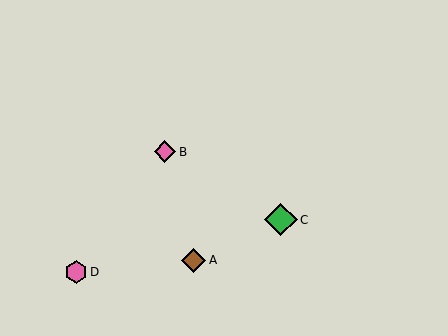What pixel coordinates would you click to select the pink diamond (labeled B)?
Click at (165, 152) to select the pink diamond B.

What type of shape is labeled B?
Shape B is a pink diamond.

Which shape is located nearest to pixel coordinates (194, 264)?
The brown diamond (labeled A) at (194, 260) is nearest to that location.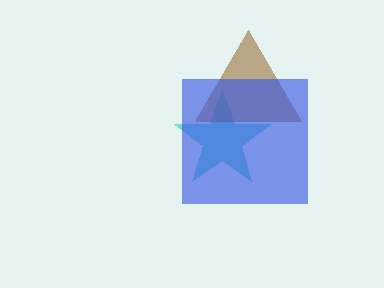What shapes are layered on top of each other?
The layered shapes are: a cyan star, a brown triangle, a blue square.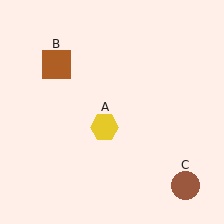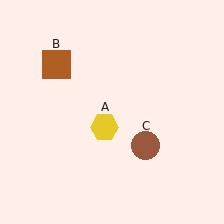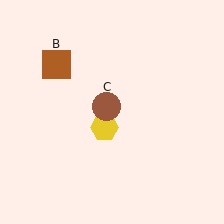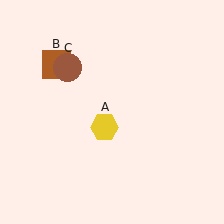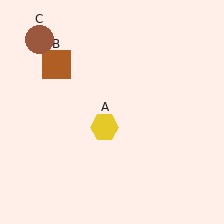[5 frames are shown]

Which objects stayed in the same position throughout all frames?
Yellow hexagon (object A) and brown square (object B) remained stationary.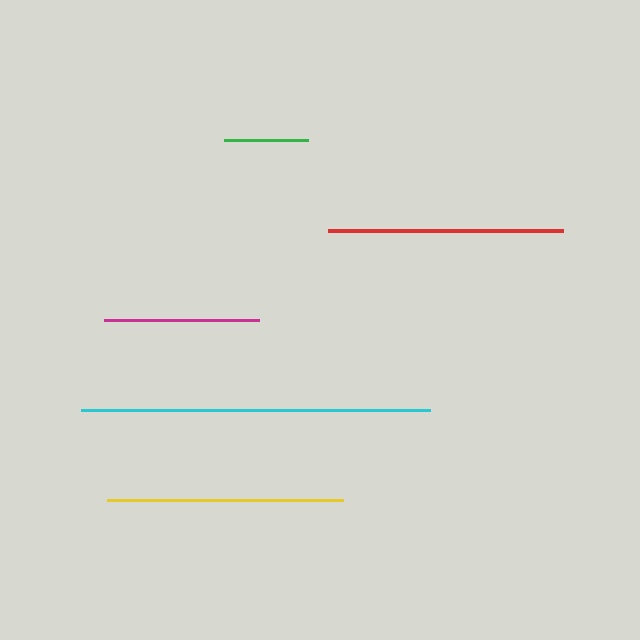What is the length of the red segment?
The red segment is approximately 235 pixels long.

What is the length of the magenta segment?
The magenta segment is approximately 155 pixels long.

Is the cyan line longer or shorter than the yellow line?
The cyan line is longer than the yellow line.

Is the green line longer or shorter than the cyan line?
The cyan line is longer than the green line.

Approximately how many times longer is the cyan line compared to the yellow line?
The cyan line is approximately 1.5 times the length of the yellow line.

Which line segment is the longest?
The cyan line is the longest at approximately 349 pixels.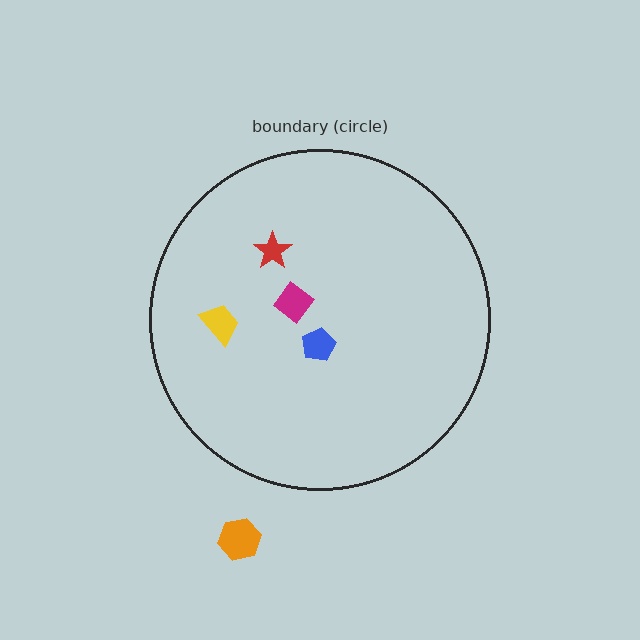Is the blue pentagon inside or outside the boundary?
Inside.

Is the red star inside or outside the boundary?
Inside.